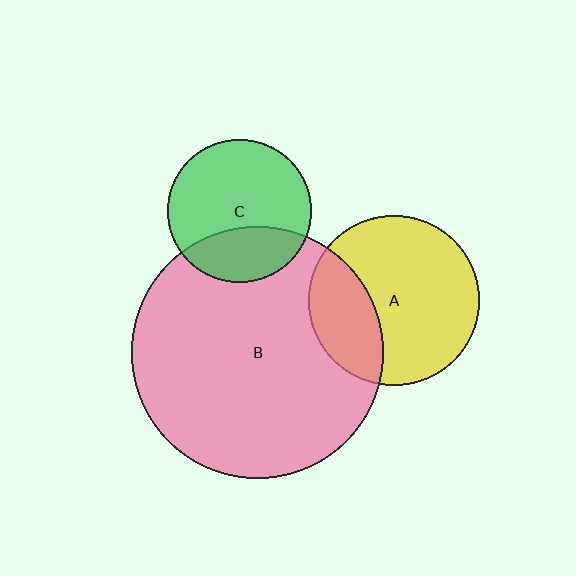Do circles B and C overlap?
Yes.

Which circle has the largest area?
Circle B (pink).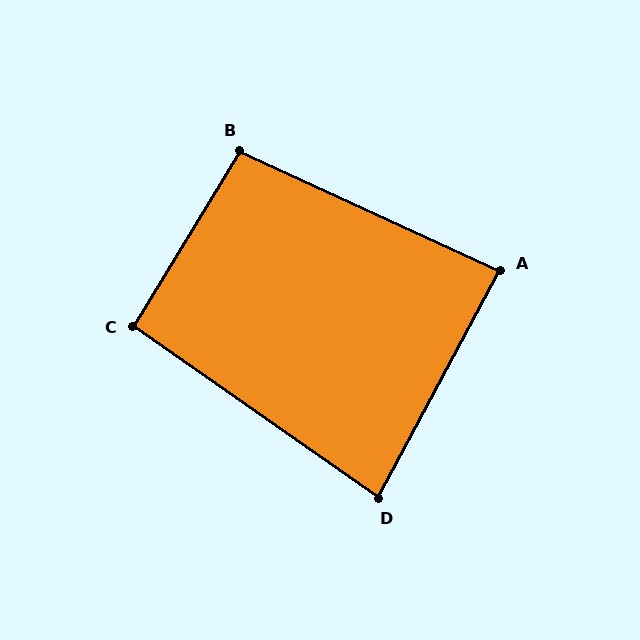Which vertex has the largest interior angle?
B, at approximately 97 degrees.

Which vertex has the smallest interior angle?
D, at approximately 83 degrees.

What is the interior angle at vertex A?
Approximately 86 degrees (approximately right).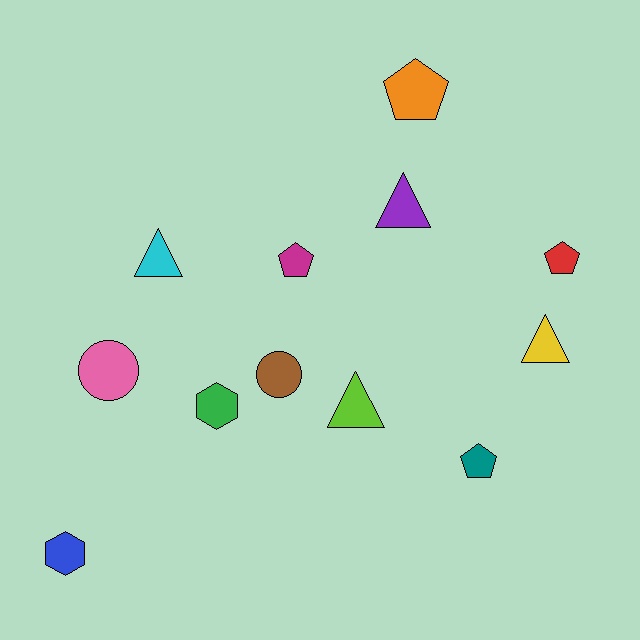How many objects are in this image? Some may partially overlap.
There are 12 objects.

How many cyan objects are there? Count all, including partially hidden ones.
There is 1 cyan object.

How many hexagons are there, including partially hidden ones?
There are 2 hexagons.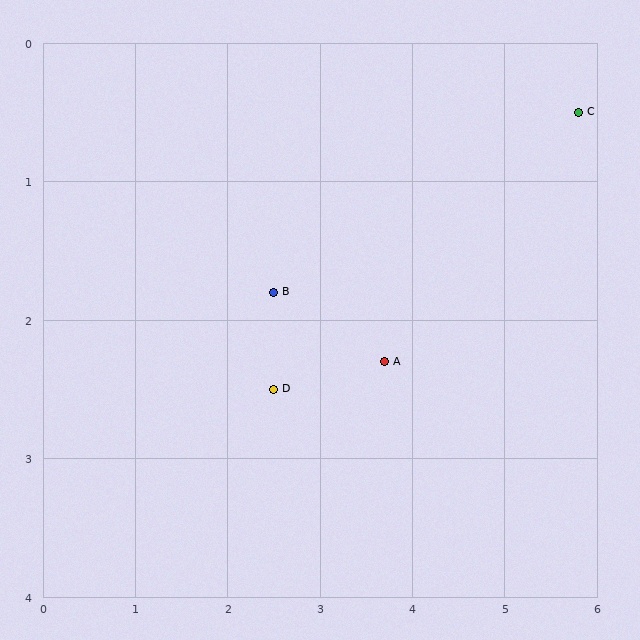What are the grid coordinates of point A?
Point A is at approximately (3.7, 2.3).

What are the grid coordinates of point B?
Point B is at approximately (2.5, 1.8).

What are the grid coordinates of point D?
Point D is at approximately (2.5, 2.5).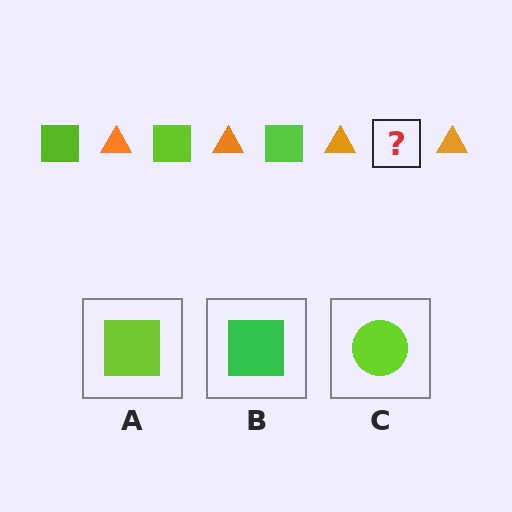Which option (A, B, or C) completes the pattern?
A.